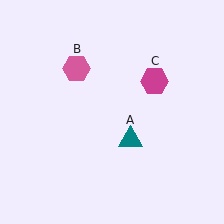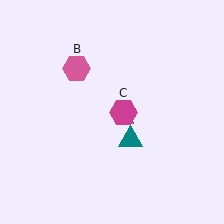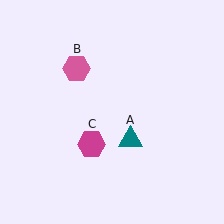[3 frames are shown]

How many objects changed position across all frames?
1 object changed position: magenta hexagon (object C).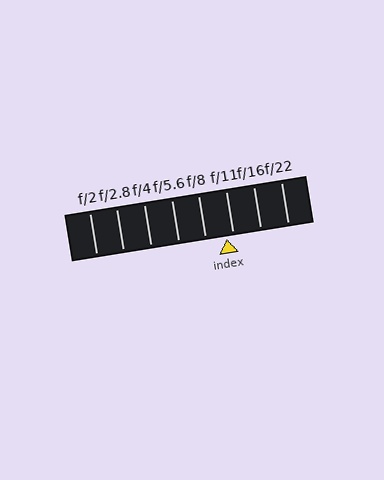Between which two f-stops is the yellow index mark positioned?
The index mark is between f/8 and f/11.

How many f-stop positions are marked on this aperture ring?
There are 8 f-stop positions marked.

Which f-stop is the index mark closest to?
The index mark is closest to f/11.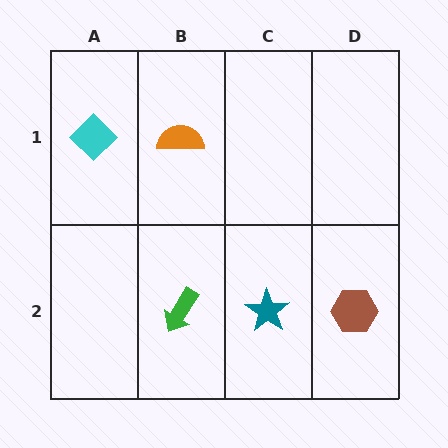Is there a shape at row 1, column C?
No, that cell is empty.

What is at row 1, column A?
A cyan diamond.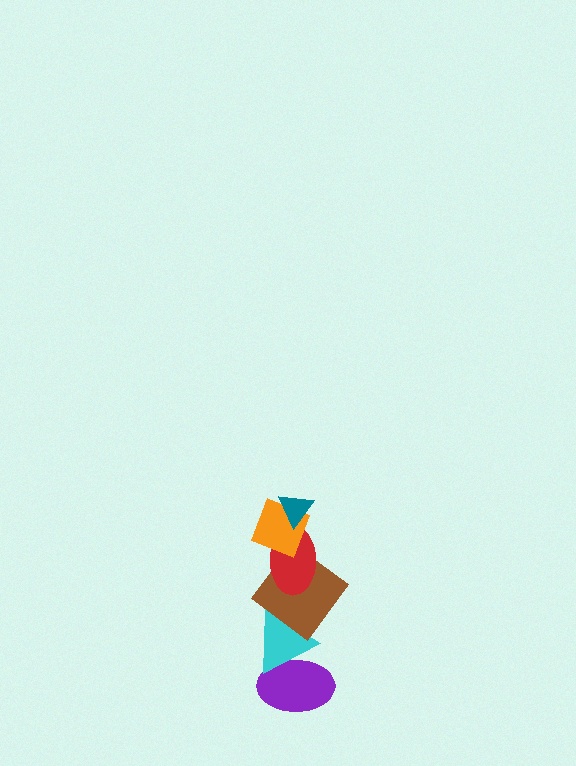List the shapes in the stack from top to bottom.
From top to bottom: the teal triangle, the orange diamond, the red ellipse, the brown diamond, the cyan triangle, the purple ellipse.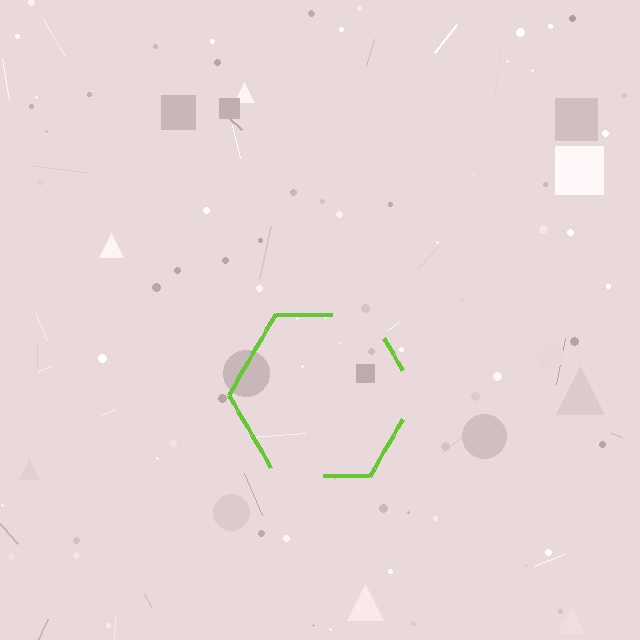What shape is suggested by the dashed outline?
The dashed outline suggests a hexagon.